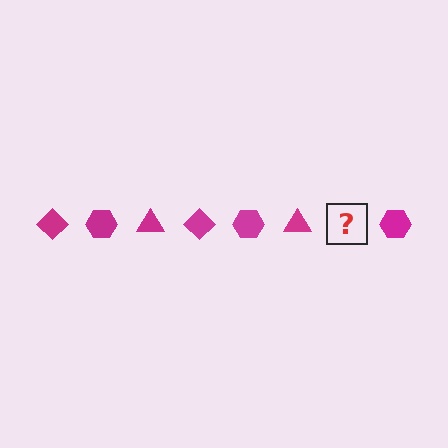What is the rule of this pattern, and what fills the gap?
The rule is that the pattern cycles through diamond, hexagon, triangle shapes in magenta. The gap should be filled with a magenta diamond.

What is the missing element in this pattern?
The missing element is a magenta diamond.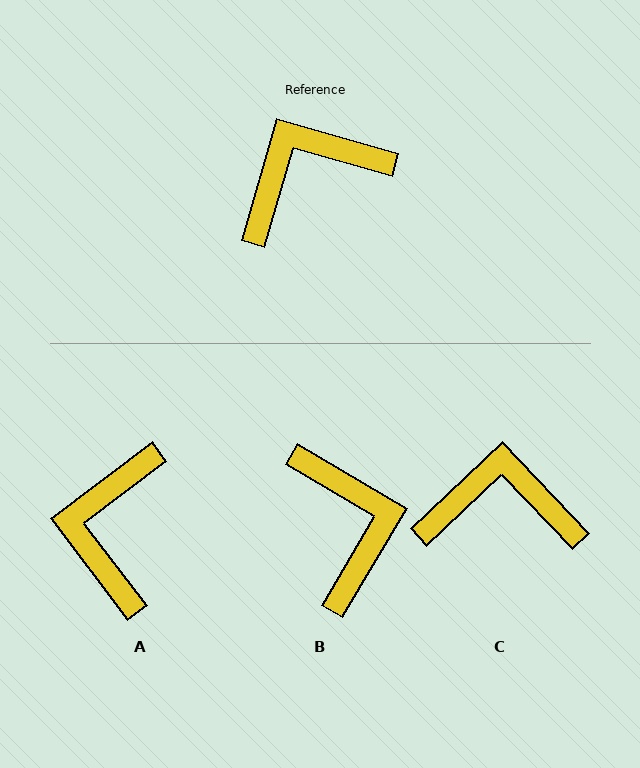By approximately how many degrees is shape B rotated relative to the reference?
Approximately 104 degrees clockwise.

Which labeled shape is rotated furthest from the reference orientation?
B, about 104 degrees away.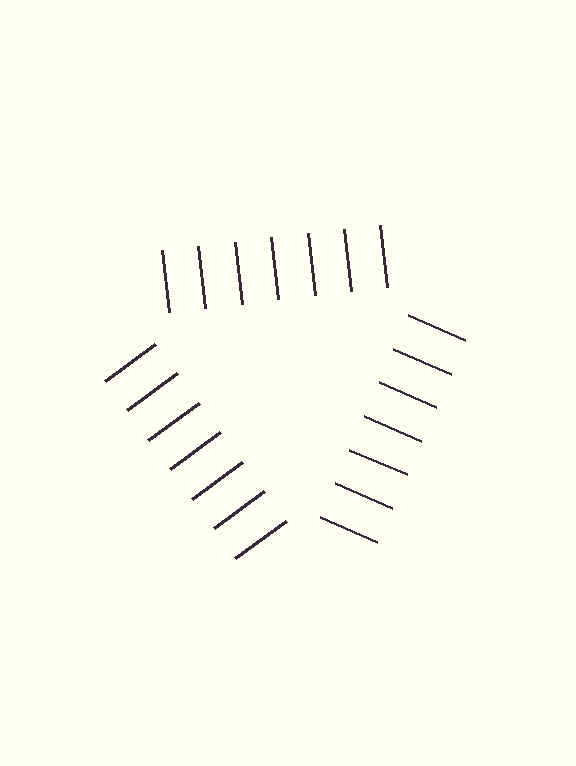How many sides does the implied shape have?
3 sides — the line-ends trace a triangle.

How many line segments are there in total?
21 — 7 along each of the 3 edges.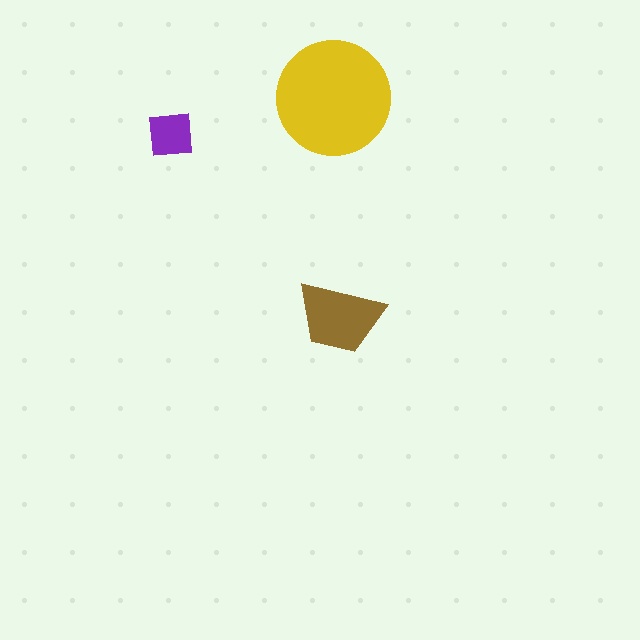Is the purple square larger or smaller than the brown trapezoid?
Smaller.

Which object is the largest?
The yellow circle.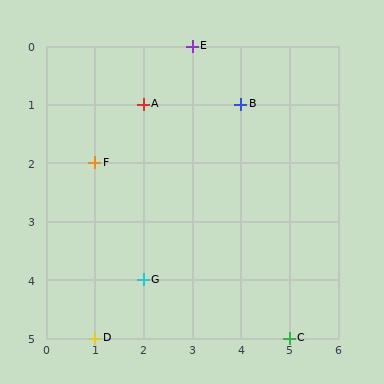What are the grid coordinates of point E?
Point E is at grid coordinates (3, 0).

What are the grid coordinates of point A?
Point A is at grid coordinates (2, 1).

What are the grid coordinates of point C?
Point C is at grid coordinates (5, 5).